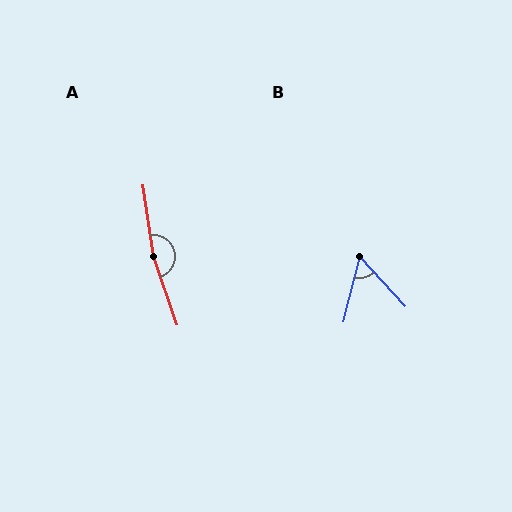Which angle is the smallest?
B, at approximately 57 degrees.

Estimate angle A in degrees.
Approximately 169 degrees.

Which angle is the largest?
A, at approximately 169 degrees.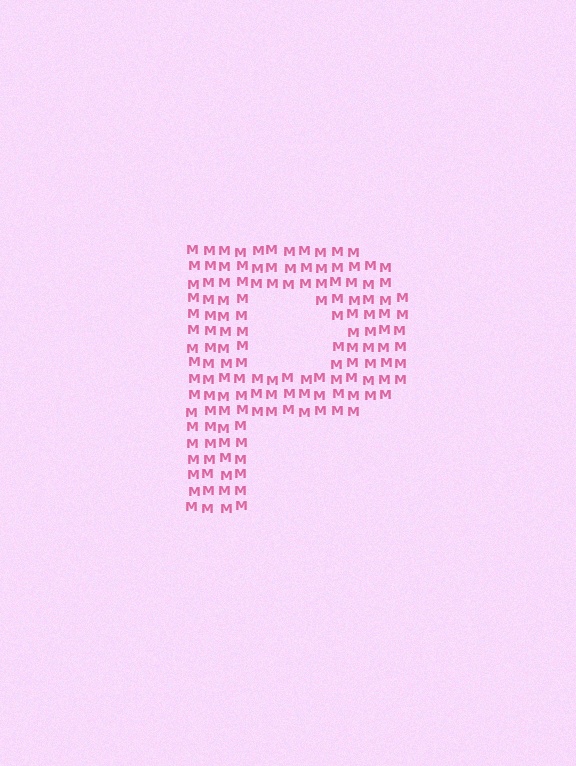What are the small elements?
The small elements are letter M's.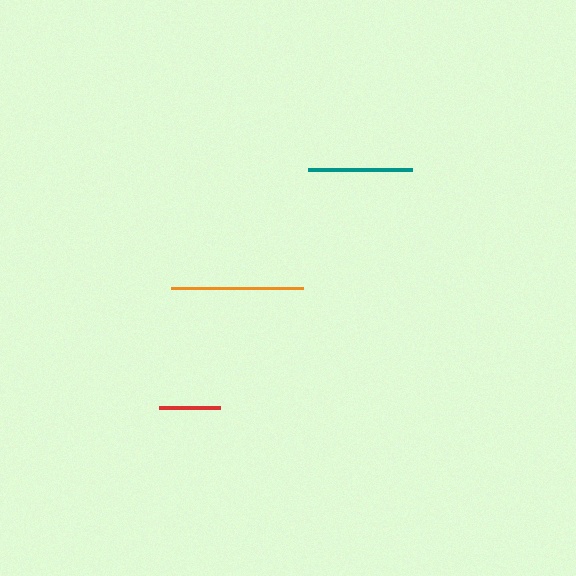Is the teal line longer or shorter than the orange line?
The orange line is longer than the teal line.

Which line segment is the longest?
The orange line is the longest at approximately 133 pixels.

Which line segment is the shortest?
The red line is the shortest at approximately 62 pixels.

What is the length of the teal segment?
The teal segment is approximately 104 pixels long.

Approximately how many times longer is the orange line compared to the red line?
The orange line is approximately 2.2 times the length of the red line.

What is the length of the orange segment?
The orange segment is approximately 133 pixels long.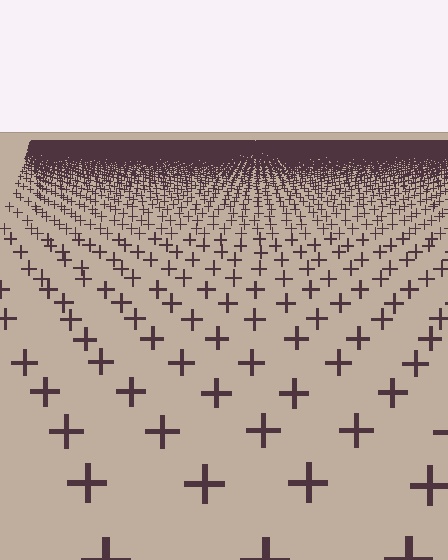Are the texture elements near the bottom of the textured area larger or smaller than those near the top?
Larger. Near the bottom, elements are closer to the viewer and appear at a bigger on-screen size.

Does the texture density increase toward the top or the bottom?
Density increases toward the top.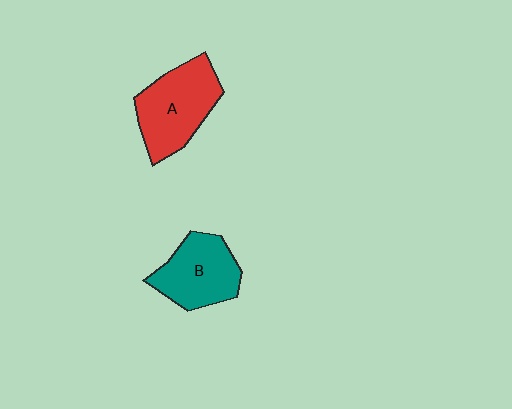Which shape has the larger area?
Shape A (red).